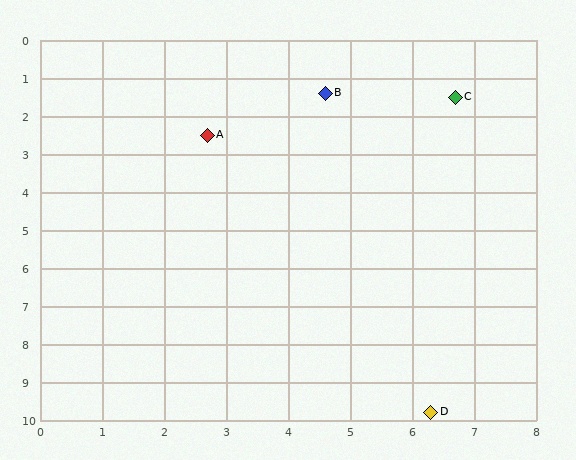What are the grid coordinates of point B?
Point B is at approximately (4.6, 1.4).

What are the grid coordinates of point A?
Point A is at approximately (2.7, 2.5).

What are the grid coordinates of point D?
Point D is at approximately (6.3, 9.8).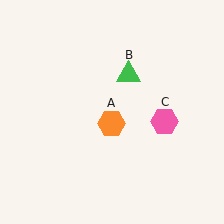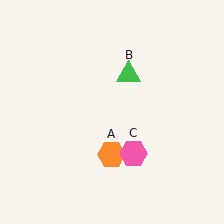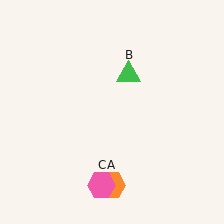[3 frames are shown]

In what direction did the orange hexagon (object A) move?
The orange hexagon (object A) moved down.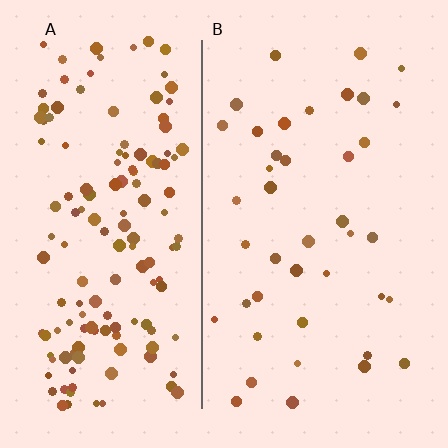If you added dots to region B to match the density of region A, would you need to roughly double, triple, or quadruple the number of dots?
Approximately quadruple.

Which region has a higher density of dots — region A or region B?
A (the left).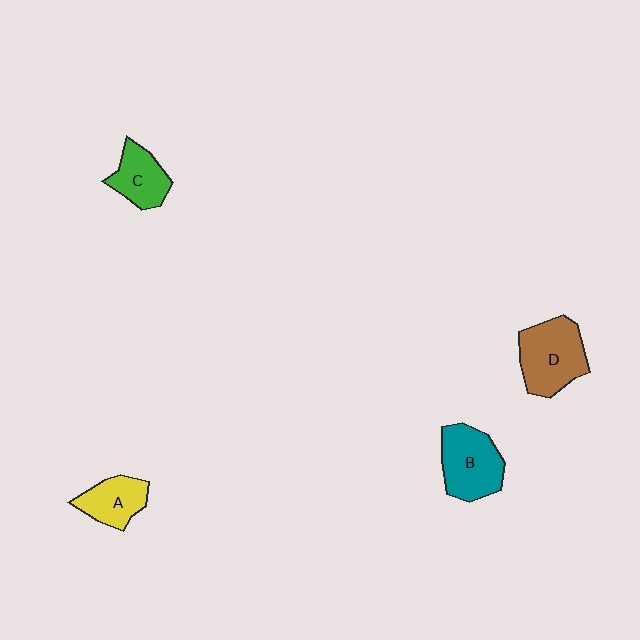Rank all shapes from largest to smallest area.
From largest to smallest: D (brown), B (teal), C (green), A (yellow).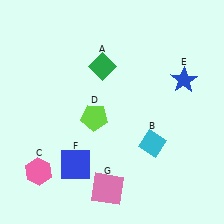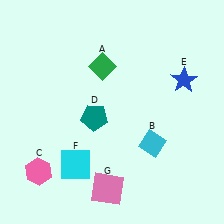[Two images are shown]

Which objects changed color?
D changed from lime to teal. F changed from blue to cyan.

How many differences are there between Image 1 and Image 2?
There are 2 differences between the two images.